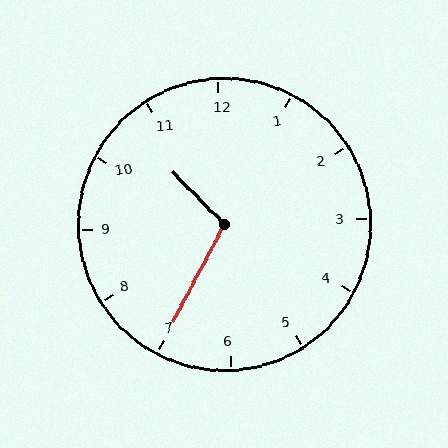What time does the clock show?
10:35.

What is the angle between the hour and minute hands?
Approximately 108 degrees.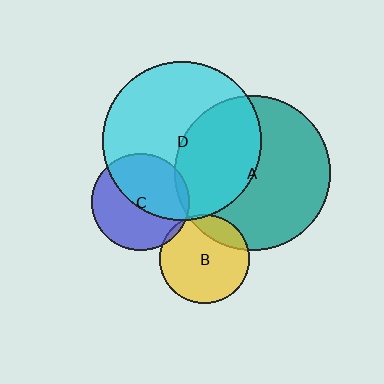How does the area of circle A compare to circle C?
Approximately 2.5 times.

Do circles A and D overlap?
Yes.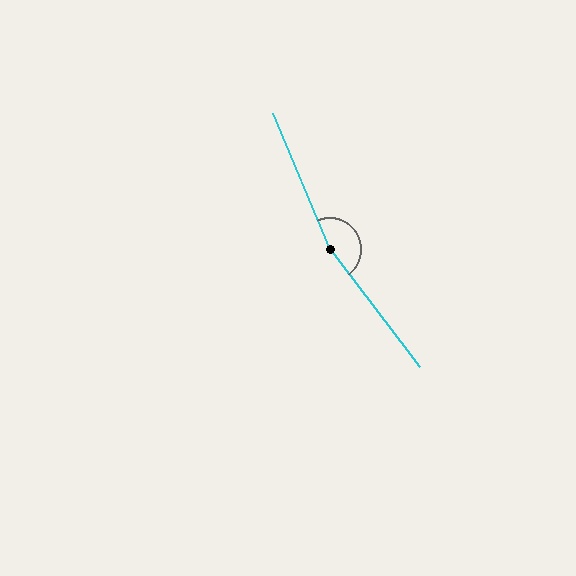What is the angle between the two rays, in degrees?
Approximately 165 degrees.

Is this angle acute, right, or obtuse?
It is obtuse.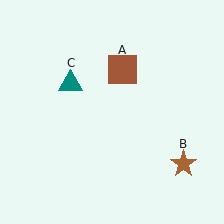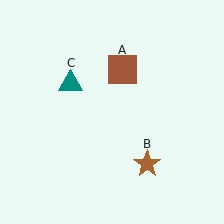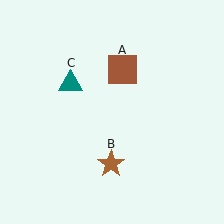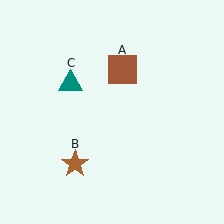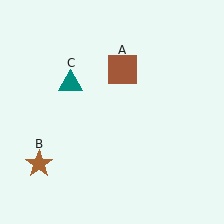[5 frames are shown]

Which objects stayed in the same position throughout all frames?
Brown square (object A) and teal triangle (object C) remained stationary.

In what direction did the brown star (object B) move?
The brown star (object B) moved left.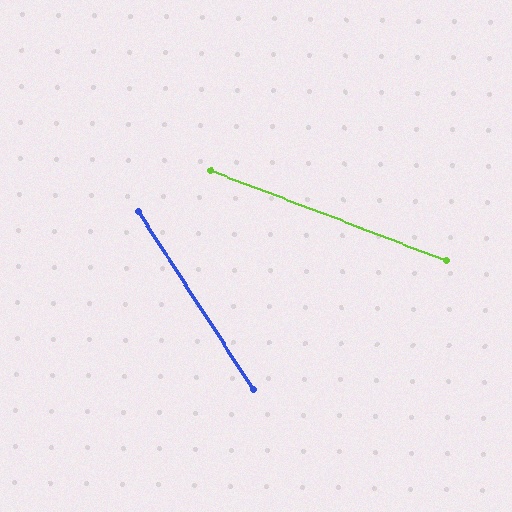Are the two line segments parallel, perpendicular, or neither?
Neither parallel nor perpendicular — they differ by about 36°.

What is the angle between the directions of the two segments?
Approximately 36 degrees.